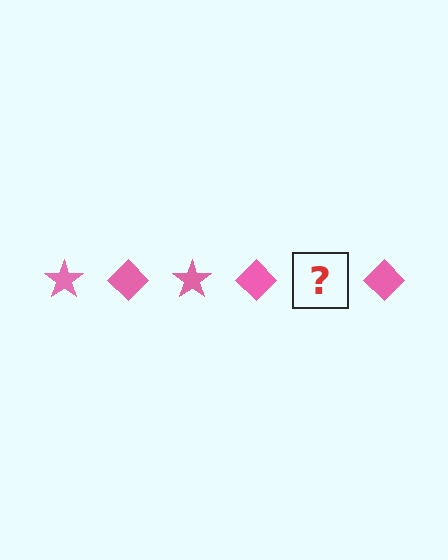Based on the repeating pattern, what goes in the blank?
The blank should be a pink star.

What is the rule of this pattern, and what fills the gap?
The rule is that the pattern cycles through star, diamond shapes in pink. The gap should be filled with a pink star.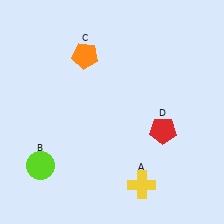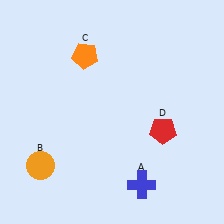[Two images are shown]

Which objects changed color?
A changed from yellow to blue. B changed from lime to orange.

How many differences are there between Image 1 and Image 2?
There are 2 differences between the two images.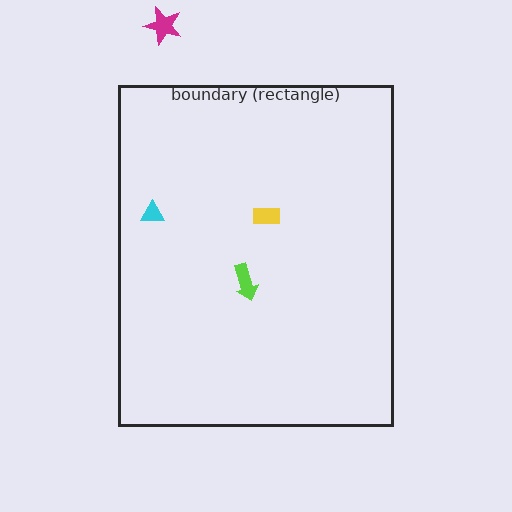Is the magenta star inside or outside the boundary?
Outside.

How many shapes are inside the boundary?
3 inside, 1 outside.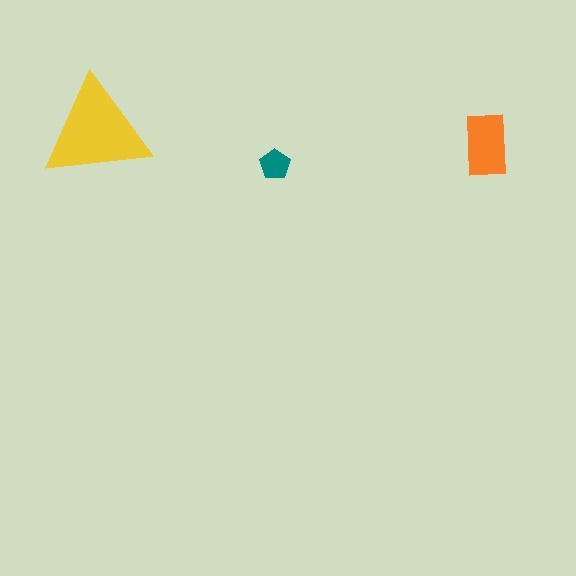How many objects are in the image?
There are 3 objects in the image.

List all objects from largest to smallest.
The yellow triangle, the orange rectangle, the teal pentagon.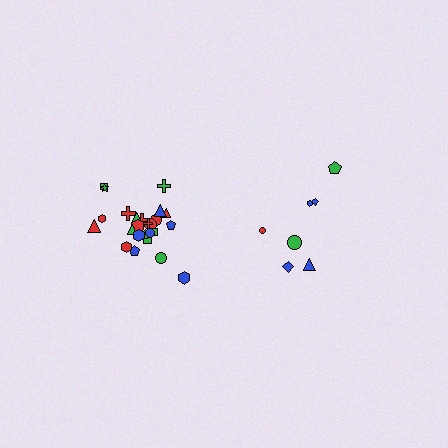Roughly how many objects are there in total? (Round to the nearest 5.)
Roughly 30 objects in total.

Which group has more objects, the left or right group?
The left group.